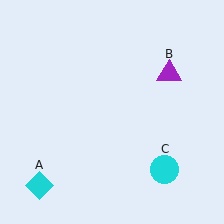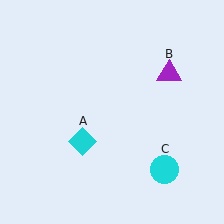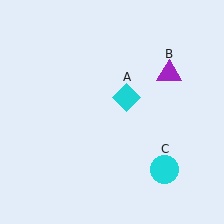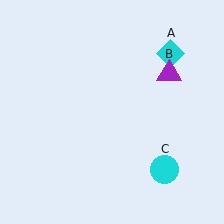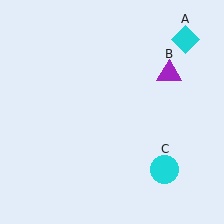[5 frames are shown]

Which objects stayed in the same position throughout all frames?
Purple triangle (object B) and cyan circle (object C) remained stationary.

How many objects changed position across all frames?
1 object changed position: cyan diamond (object A).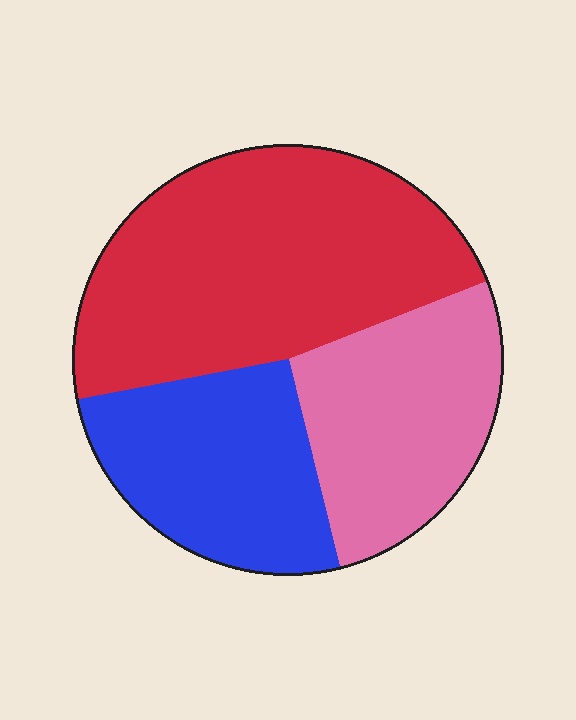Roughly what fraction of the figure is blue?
Blue takes up about one quarter (1/4) of the figure.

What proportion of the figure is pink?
Pink takes up about one quarter (1/4) of the figure.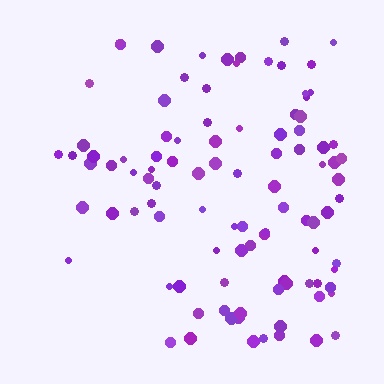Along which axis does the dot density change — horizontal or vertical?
Horizontal.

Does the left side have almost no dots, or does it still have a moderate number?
Still a moderate number, just noticeably fewer than the right.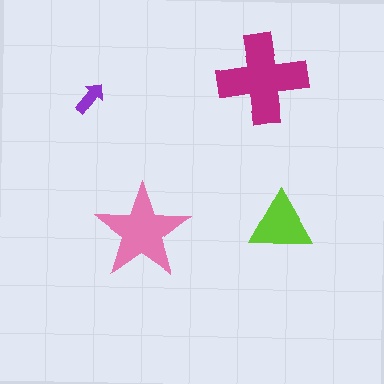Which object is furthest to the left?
The purple arrow is leftmost.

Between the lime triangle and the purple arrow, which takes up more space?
The lime triangle.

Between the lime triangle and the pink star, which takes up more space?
The pink star.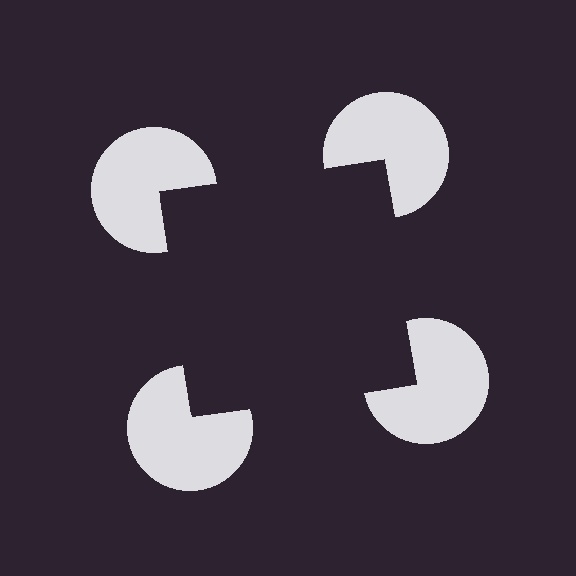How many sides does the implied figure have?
4 sides.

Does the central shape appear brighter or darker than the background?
It typically appears slightly darker than the background, even though no actual brightness change is drawn.